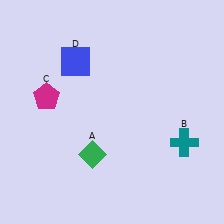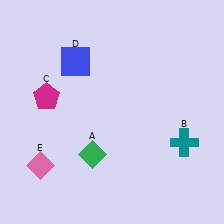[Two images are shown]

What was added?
A pink diamond (E) was added in Image 2.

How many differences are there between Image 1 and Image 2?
There is 1 difference between the two images.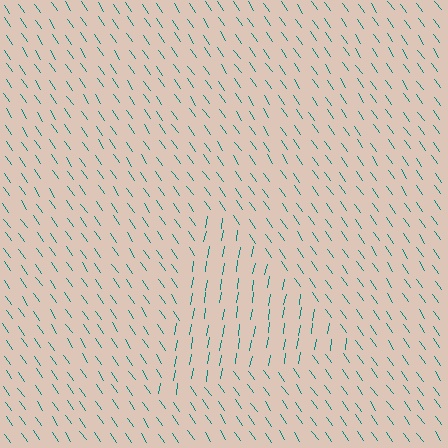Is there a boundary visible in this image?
Yes, there is a texture boundary formed by a change in line orientation.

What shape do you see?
I see a triangle.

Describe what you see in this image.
The image is filled with small teal line segments. A triangle region in the image has lines oriented differently from the surrounding lines, creating a visible texture boundary.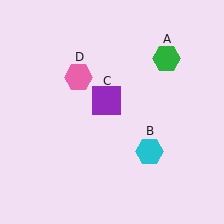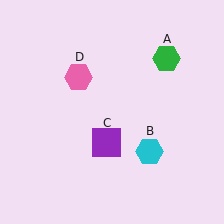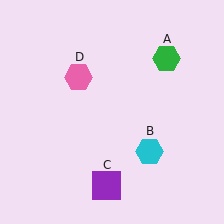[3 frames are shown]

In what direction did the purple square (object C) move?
The purple square (object C) moved down.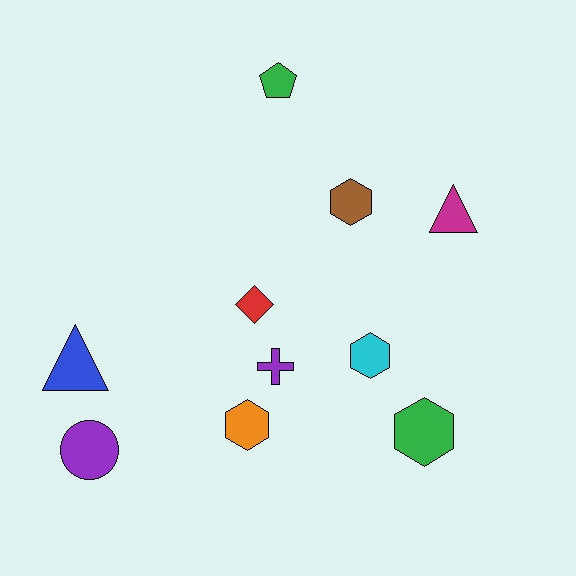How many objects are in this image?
There are 10 objects.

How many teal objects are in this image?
There are no teal objects.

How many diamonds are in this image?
There is 1 diamond.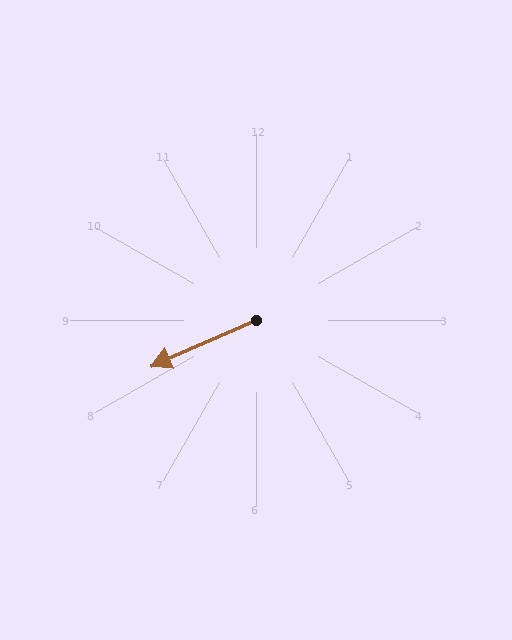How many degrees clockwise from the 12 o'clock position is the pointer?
Approximately 246 degrees.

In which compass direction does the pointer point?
Southwest.